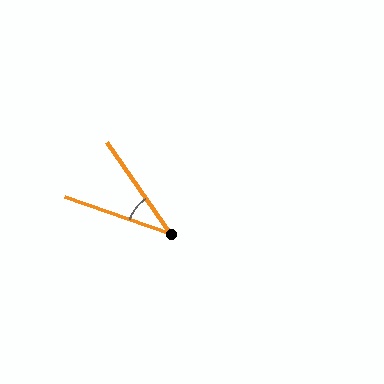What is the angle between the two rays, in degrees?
Approximately 36 degrees.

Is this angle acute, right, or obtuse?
It is acute.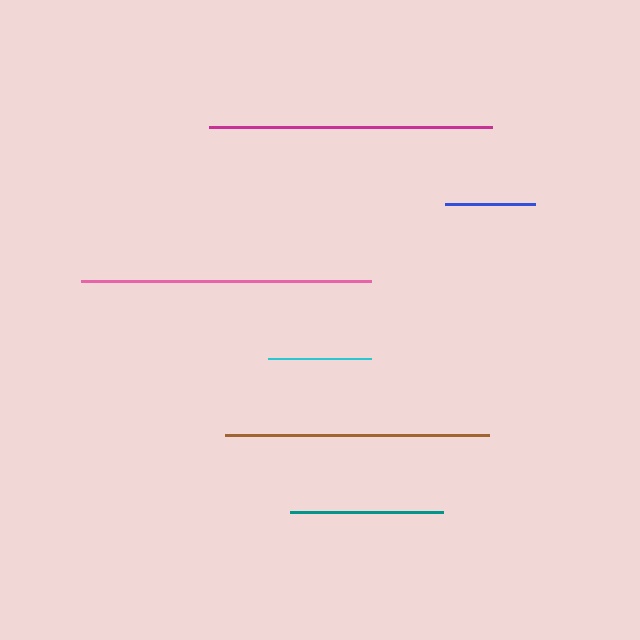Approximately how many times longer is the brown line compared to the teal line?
The brown line is approximately 1.7 times the length of the teal line.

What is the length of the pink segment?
The pink segment is approximately 290 pixels long.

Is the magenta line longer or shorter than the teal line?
The magenta line is longer than the teal line.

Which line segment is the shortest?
The blue line is the shortest at approximately 90 pixels.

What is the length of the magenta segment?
The magenta segment is approximately 282 pixels long.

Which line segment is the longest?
The pink line is the longest at approximately 290 pixels.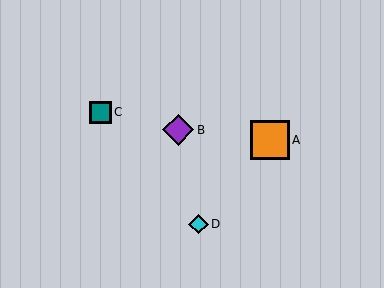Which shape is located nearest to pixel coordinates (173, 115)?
The purple diamond (labeled B) at (178, 130) is nearest to that location.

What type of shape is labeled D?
Shape D is a cyan diamond.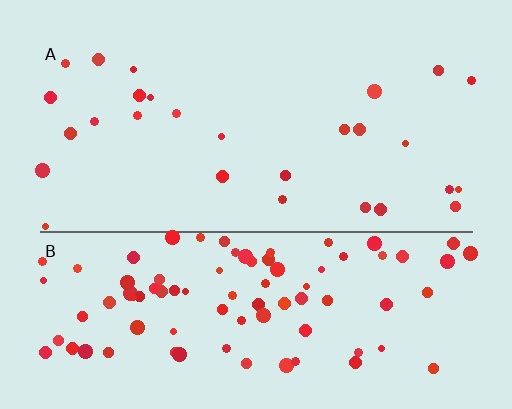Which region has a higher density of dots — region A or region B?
B (the bottom).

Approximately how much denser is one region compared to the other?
Approximately 3.4× — region B over region A.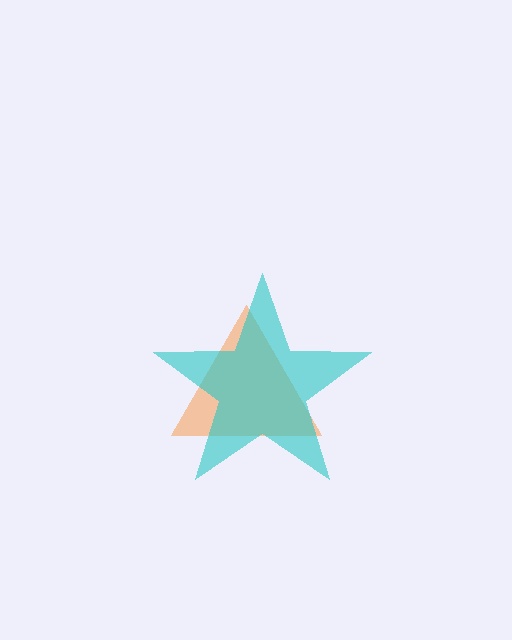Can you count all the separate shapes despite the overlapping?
Yes, there are 2 separate shapes.